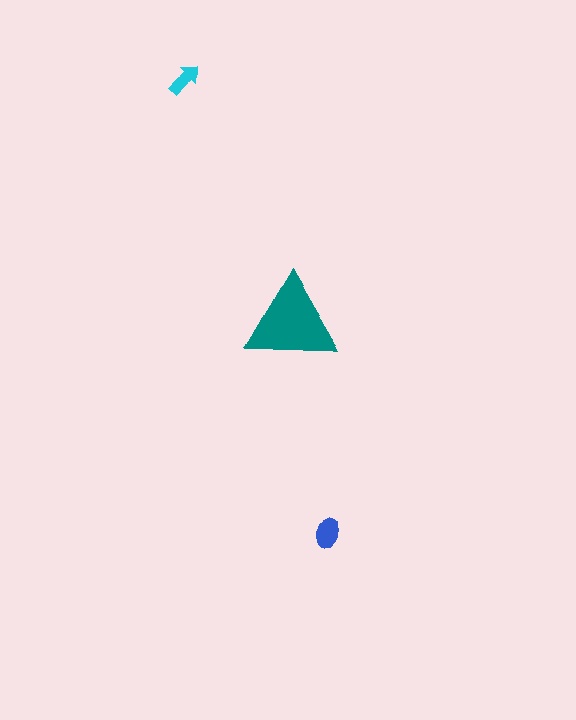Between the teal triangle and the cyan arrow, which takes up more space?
The teal triangle.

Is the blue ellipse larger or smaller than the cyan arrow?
Larger.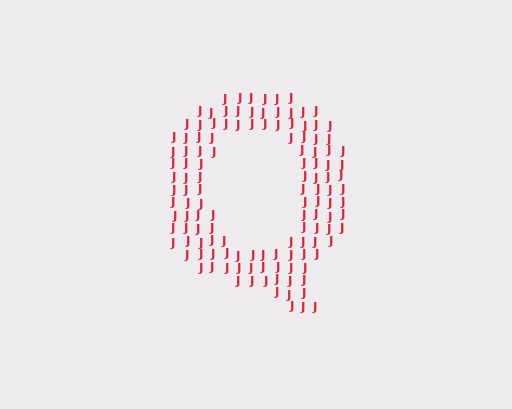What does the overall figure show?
The overall figure shows the letter Q.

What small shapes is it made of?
It is made of small letter J's.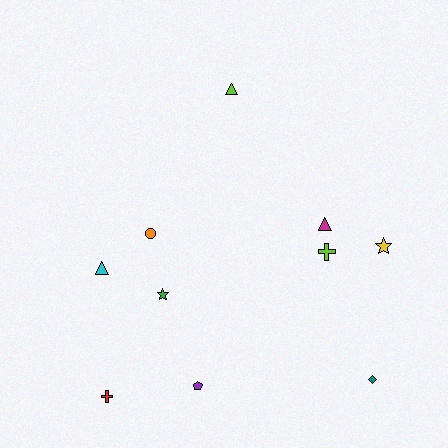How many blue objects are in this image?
There are no blue objects.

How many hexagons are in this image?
There are no hexagons.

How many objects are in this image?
There are 10 objects.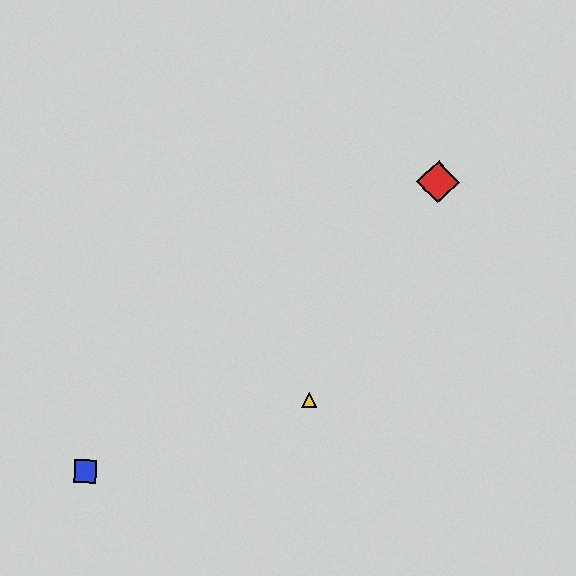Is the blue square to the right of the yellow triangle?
No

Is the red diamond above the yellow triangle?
Yes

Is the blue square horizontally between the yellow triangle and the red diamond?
No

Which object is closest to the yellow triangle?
The blue square is closest to the yellow triangle.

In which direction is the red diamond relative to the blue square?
The red diamond is to the right of the blue square.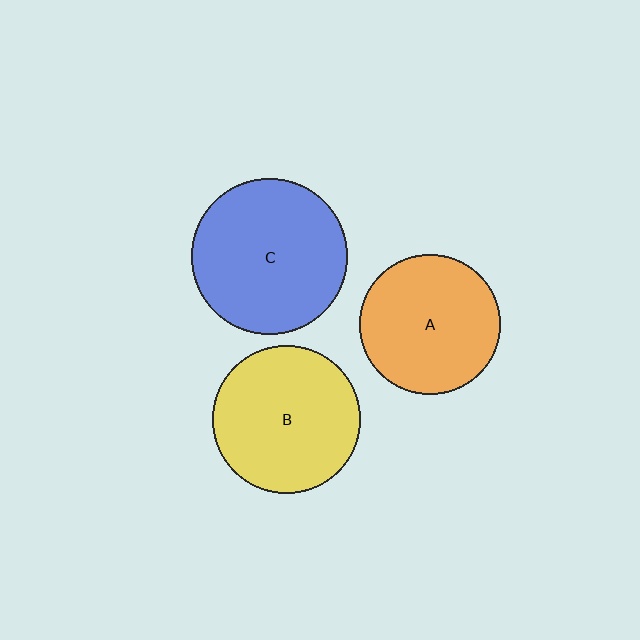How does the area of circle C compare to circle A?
Approximately 1.2 times.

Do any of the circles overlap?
No, none of the circles overlap.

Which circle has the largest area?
Circle C (blue).